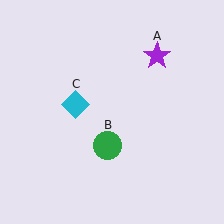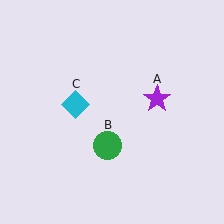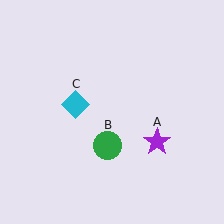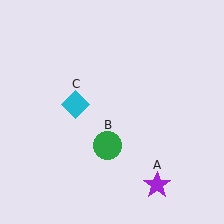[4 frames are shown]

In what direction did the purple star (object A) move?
The purple star (object A) moved down.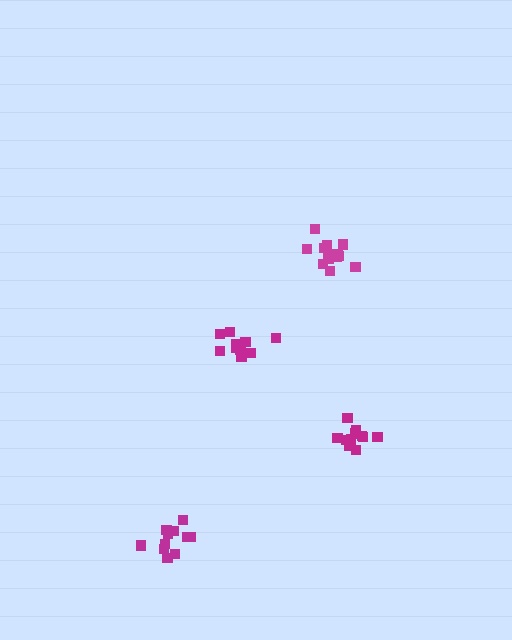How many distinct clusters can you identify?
There are 4 distinct clusters.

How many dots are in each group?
Group 1: 11 dots, Group 2: 14 dots, Group 3: 11 dots, Group 4: 11 dots (47 total).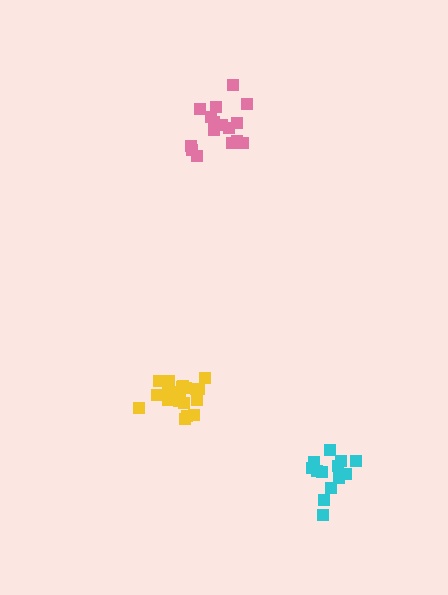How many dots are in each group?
Group 1: 19 dots, Group 2: 17 dots, Group 3: 13 dots (49 total).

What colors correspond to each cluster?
The clusters are colored: yellow, pink, cyan.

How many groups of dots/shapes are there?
There are 3 groups.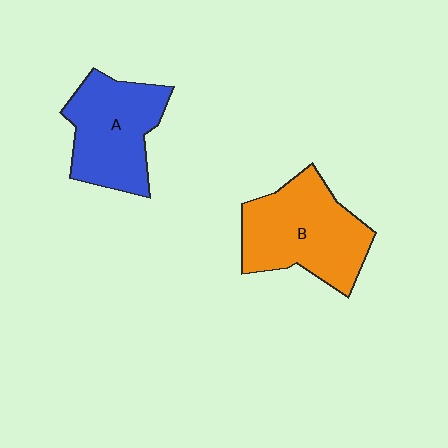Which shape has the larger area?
Shape B (orange).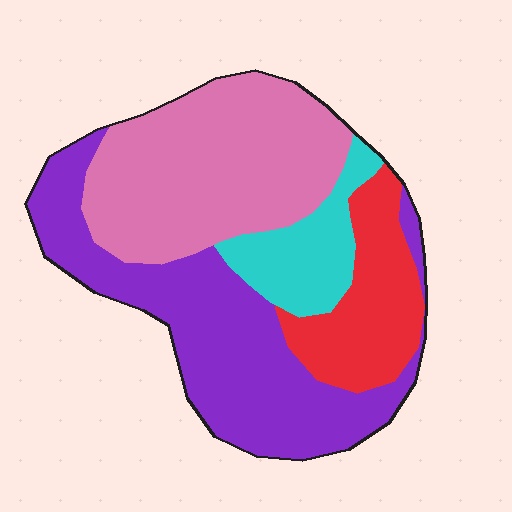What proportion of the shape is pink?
Pink covers around 35% of the shape.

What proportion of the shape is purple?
Purple takes up about three eighths (3/8) of the shape.